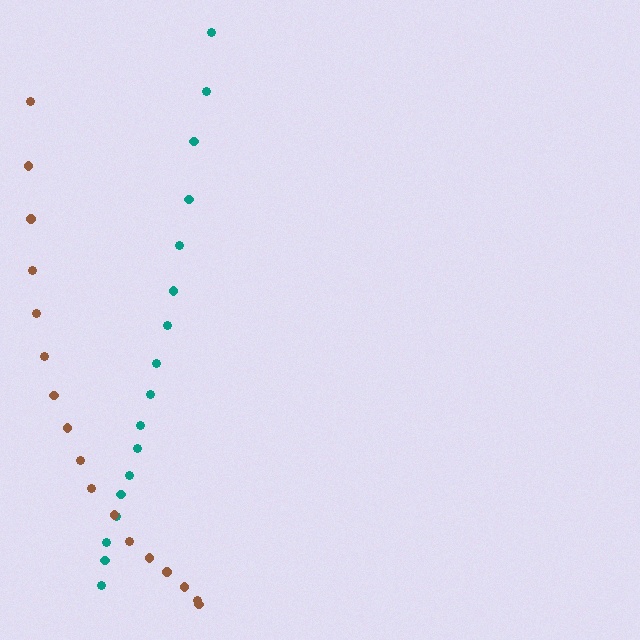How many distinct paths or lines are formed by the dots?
There are 2 distinct paths.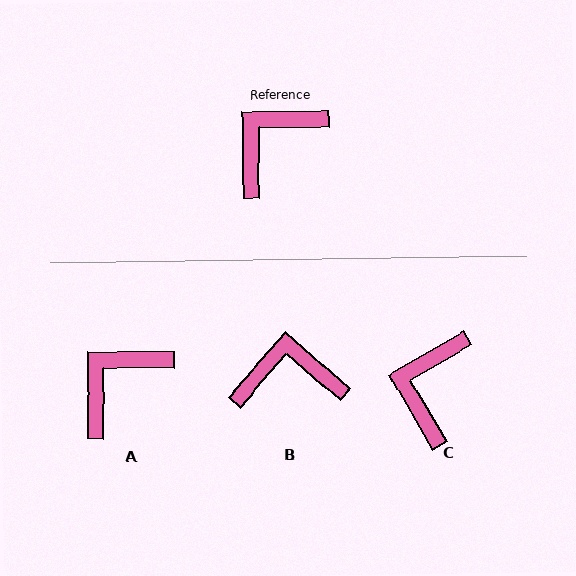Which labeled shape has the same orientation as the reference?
A.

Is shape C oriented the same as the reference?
No, it is off by about 31 degrees.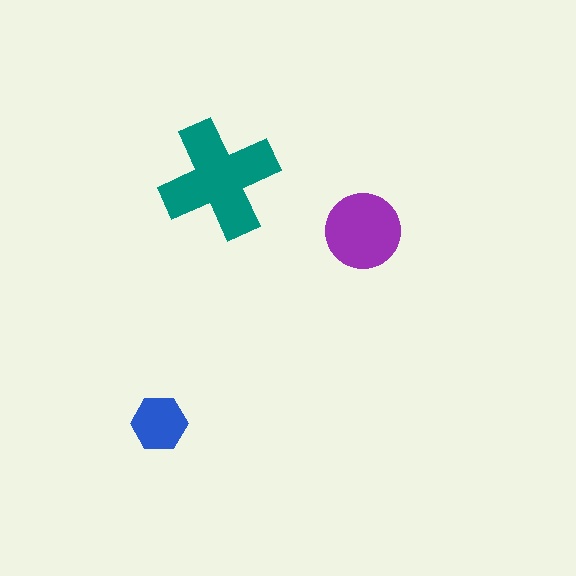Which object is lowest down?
The blue hexagon is bottommost.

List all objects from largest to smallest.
The teal cross, the purple circle, the blue hexagon.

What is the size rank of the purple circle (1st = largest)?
2nd.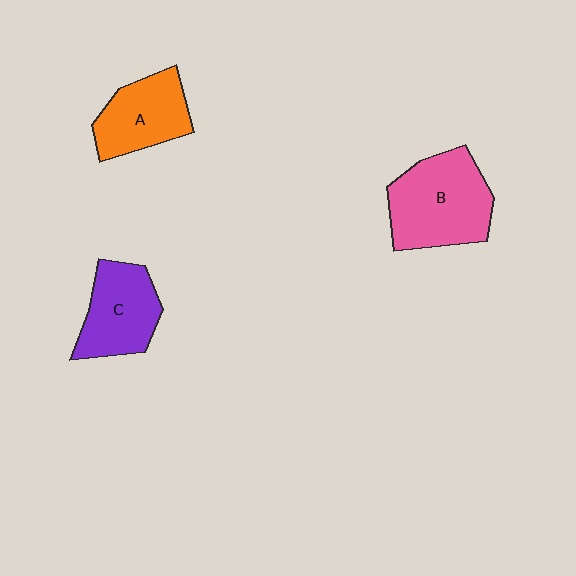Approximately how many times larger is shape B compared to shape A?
Approximately 1.4 times.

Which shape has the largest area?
Shape B (pink).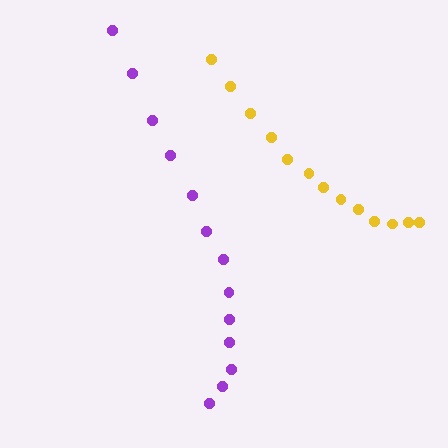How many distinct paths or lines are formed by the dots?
There are 2 distinct paths.